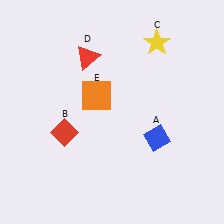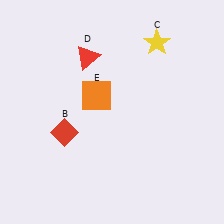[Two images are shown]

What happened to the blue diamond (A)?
The blue diamond (A) was removed in Image 2. It was in the bottom-right area of Image 1.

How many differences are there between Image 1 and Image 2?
There is 1 difference between the two images.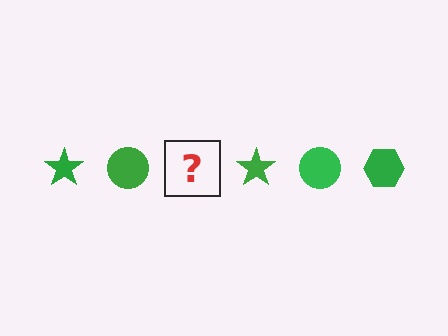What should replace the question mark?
The question mark should be replaced with a green hexagon.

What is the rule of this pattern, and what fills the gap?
The rule is that the pattern cycles through star, circle, hexagon shapes in green. The gap should be filled with a green hexagon.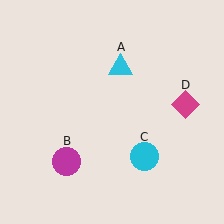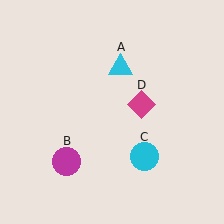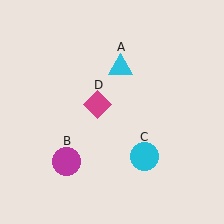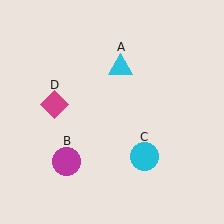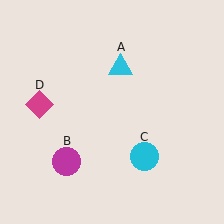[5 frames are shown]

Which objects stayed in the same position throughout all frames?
Cyan triangle (object A) and magenta circle (object B) and cyan circle (object C) remained stationary.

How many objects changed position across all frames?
1 object changed position: magenta diamond (object D).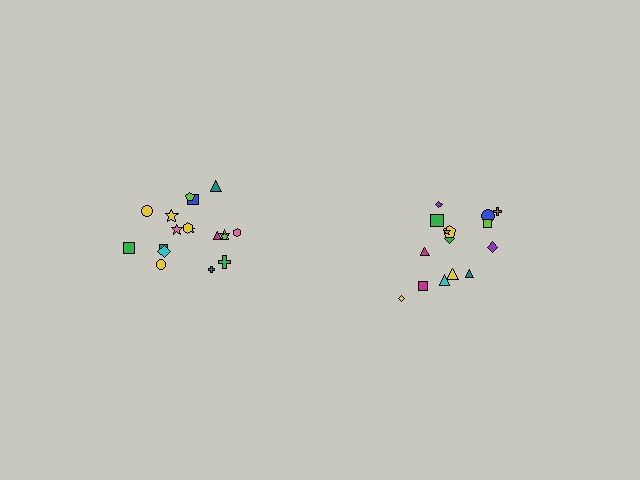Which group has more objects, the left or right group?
The left group.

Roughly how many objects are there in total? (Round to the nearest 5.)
Roughly 35 objects in total.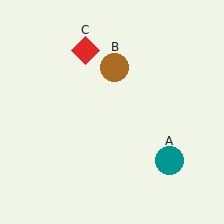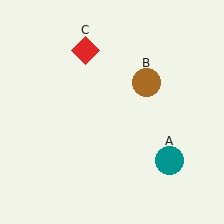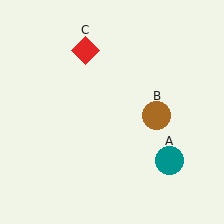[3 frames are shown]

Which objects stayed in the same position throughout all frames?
Teal circle (object A) and red diamond (object C) remained stationary.